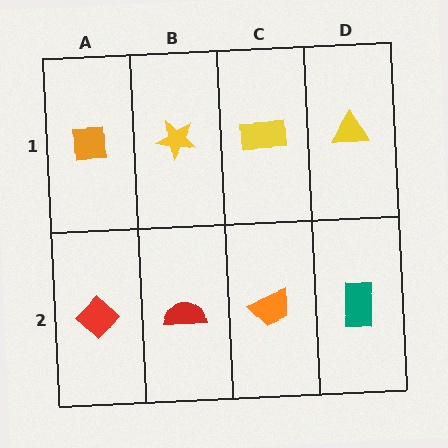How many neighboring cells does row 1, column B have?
3.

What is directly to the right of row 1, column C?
A yellow triangle.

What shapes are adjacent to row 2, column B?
A yellow star (row 1, column B), a red diamond (row 2, column A), an orange trapezoid (row 2, column C).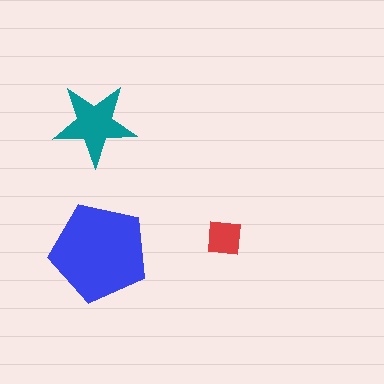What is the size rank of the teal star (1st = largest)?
2nd.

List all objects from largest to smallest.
The blue pentagon, the teal star, the red square.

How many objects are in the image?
There are 3 objects in the image.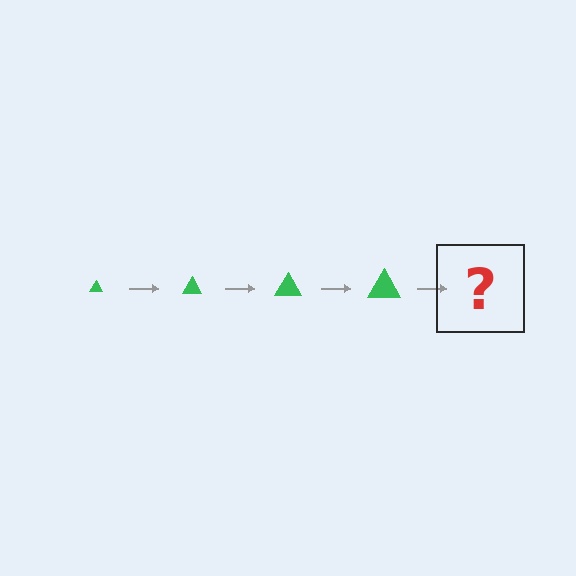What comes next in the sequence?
The next element should be a green triangle, larger than the previous one.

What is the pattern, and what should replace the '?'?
The pattern is that the triangle gets progressively larger each step. The '?' should be a green triangle, larger than the previous one.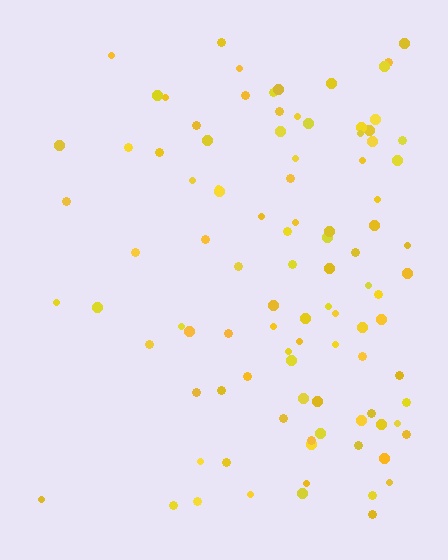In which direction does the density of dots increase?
From left to right, with the right side densest.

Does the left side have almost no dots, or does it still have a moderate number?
Still a moderate number, just noticeably fewer than the right.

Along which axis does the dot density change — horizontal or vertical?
Horizontal.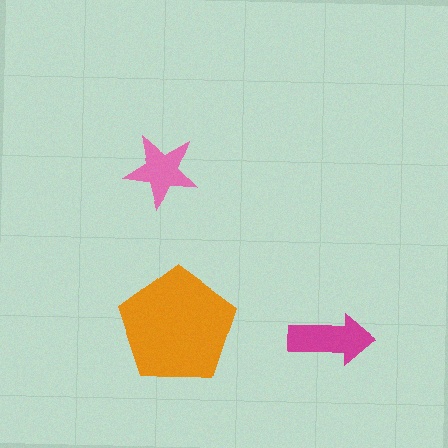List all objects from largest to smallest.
The orange pentagon, the magenta arrow, the pink star.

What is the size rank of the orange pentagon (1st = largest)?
1st.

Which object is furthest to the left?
The pink star is leftmost.